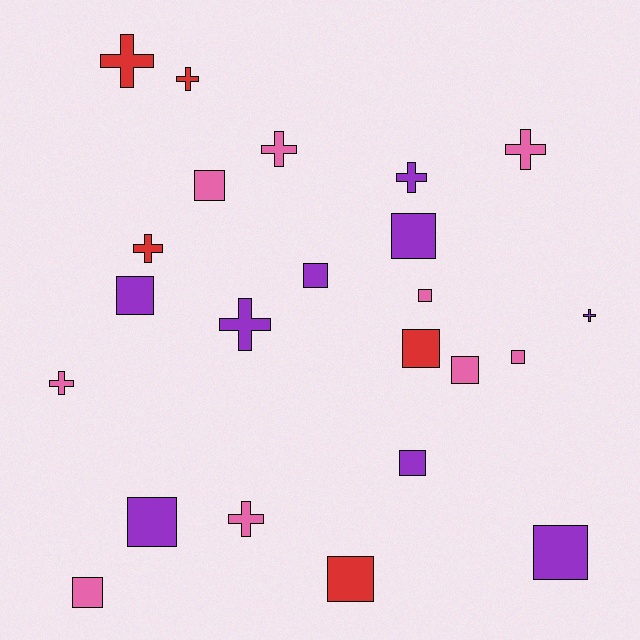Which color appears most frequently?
Purple, with 9 objects.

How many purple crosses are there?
There are 3 purple crosses.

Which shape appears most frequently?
Square, with 13 objects.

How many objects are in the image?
There are 23 objects.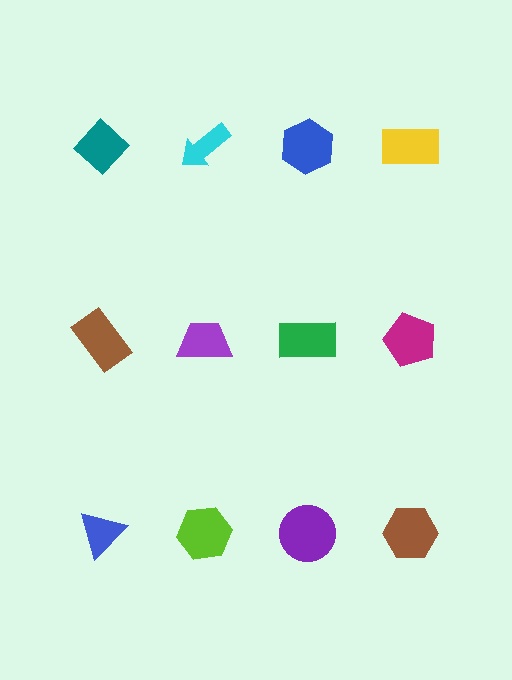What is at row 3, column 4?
A brown hexagon.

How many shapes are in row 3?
4 shapes.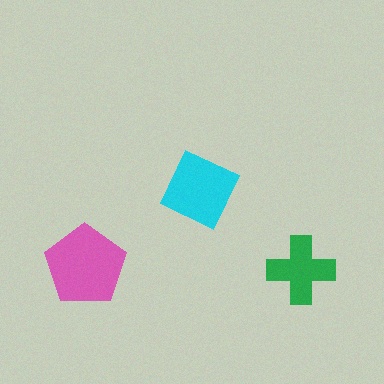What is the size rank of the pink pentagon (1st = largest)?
1st.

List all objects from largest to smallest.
The pink pentagon, the cyan diamond, the green cross.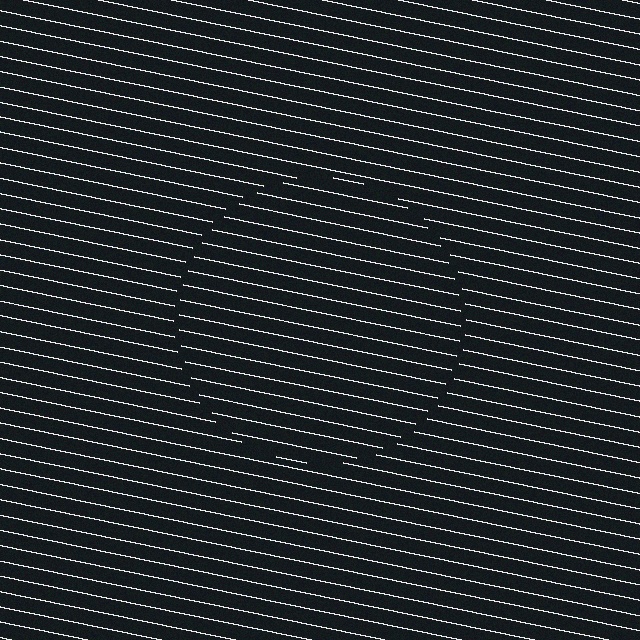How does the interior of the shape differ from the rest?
The interior of the shape contains the same grating, shifted by half a period — the contour is defined by the phase discontinuity where line-ends from the inner and outer gratings abut.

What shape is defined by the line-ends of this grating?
An illusory circle. The interior of the shape contains the same grating, shifted by half a period — the contour is defined by the phase discontinuity where line-ends from the inner and outer gratings abut.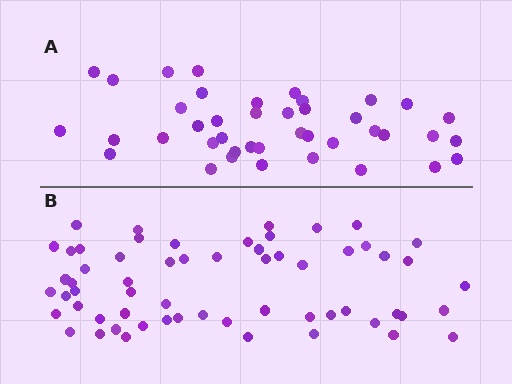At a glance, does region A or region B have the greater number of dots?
Region B (the bottom region) has more dots.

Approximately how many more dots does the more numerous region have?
Region B has approximately 20 more dots than region A.